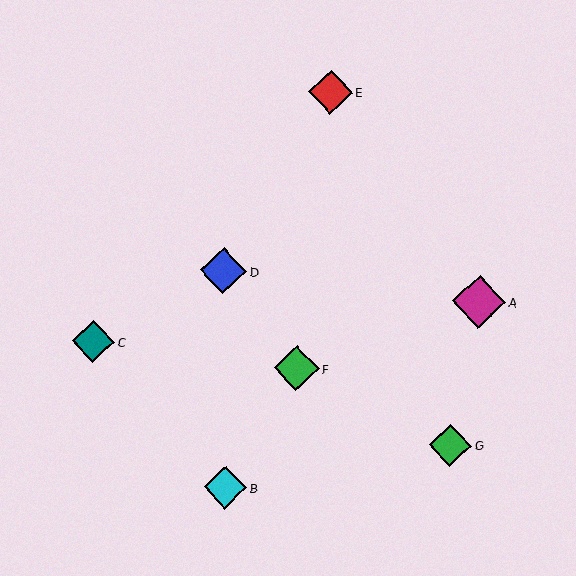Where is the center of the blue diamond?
The center of the blue diamond is at (223, 271).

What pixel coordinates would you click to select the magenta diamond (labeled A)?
Click at (479, 302) to select the magenta diamond A.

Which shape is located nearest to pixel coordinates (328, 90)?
The red diamond (labeled E) at (331, 92) is nearest to that location.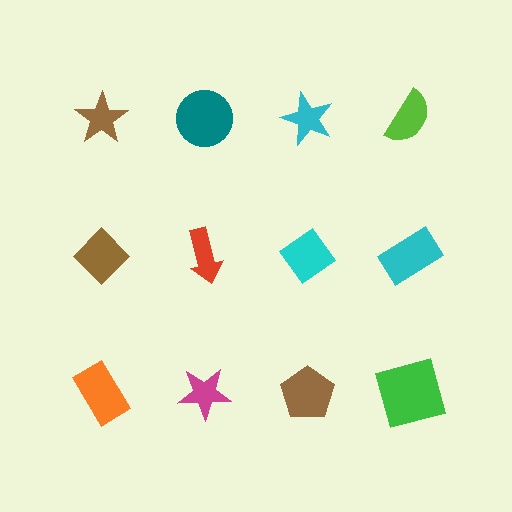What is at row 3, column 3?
A brown pentagon.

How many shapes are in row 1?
4 shapes.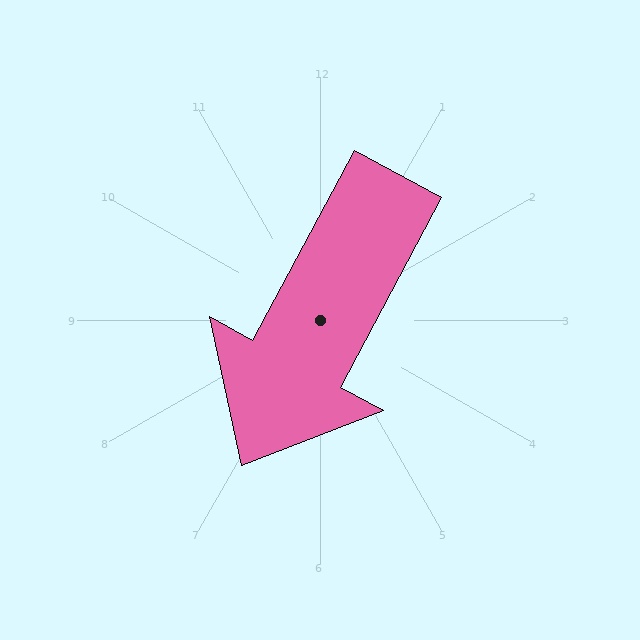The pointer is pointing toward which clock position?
Roughly 7 o'clock.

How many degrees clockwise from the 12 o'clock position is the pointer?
Approximately 208 degrees.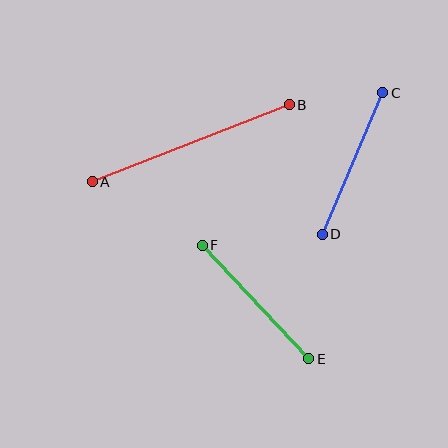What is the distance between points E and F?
The distance is approximately 156 pixels.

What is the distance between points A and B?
The distance is approximately 212 pixels.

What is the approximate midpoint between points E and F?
The midpoint is at approximately (255, 302) pixels.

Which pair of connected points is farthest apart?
Points A and B are farthest apart.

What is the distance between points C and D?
The distance is approximately 153 pixels.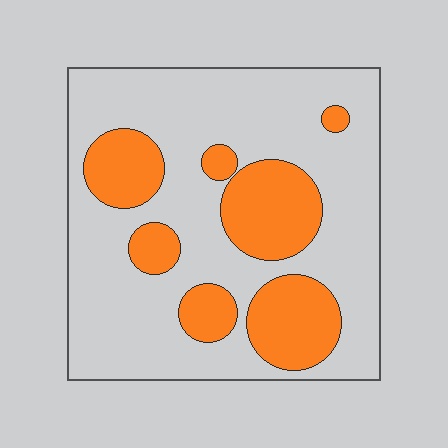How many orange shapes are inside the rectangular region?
7.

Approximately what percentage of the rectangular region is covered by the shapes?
Approximately 30%.